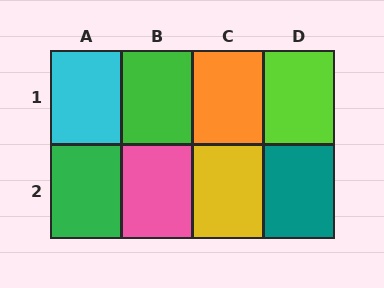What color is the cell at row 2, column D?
Teal.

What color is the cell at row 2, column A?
Green.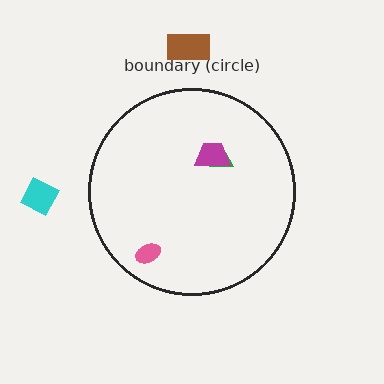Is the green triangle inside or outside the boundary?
Inside.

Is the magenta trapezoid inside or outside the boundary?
Inside.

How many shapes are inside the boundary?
3 inside, 2 outside.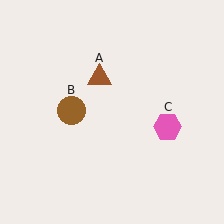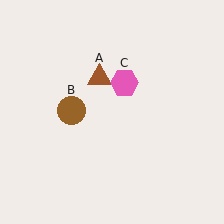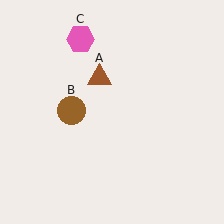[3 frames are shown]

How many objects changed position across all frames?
1 object changed position: pink hexagon (object C).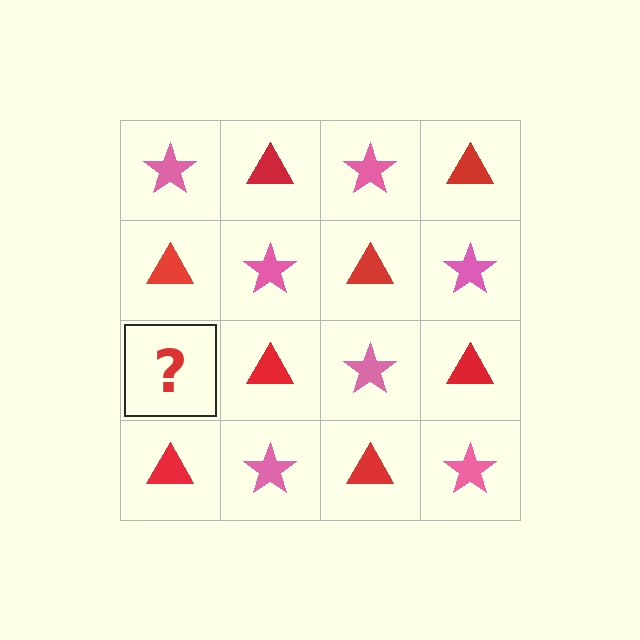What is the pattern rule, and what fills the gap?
The rule is that it alternates pink star and red triangle in a checkerboard pattern. The gap should be filled with a pink star.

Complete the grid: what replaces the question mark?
The question mark should be replaced with a pink star.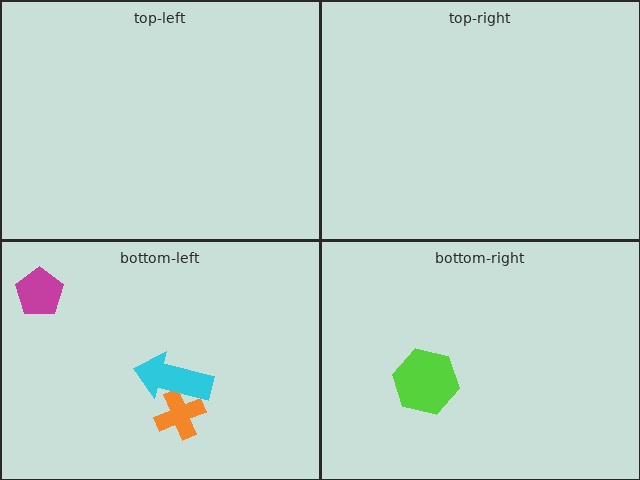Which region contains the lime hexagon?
The bottom-right region.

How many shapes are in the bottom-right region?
1.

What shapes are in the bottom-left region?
The magenta pentagon, the orange cross, the cyan arrow.